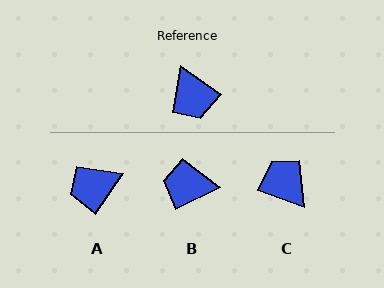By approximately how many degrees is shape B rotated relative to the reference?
Approximately 118 degrees clockwise.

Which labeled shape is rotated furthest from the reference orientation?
C, about 164 degrees away.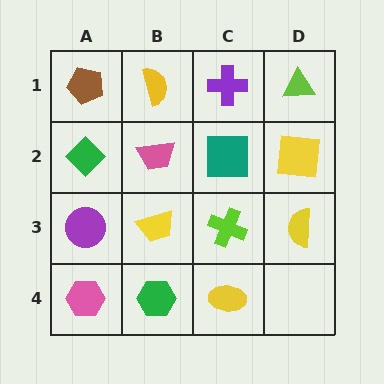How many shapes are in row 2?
4 shapes.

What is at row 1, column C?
A purple cross.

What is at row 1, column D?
A lime triangle.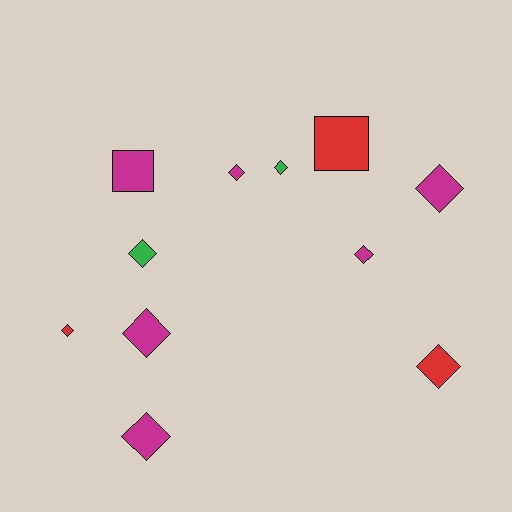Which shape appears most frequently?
Diamond, with 9 objects.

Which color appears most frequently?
Magenta, with 6 objects.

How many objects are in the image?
There are 11 objects.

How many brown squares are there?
There are no brown squares.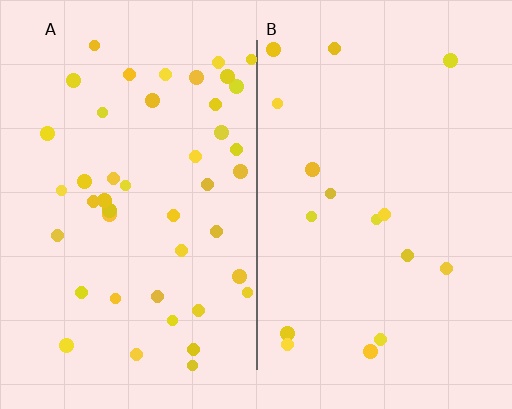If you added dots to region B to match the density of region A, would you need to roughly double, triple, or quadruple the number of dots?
Approximately triple.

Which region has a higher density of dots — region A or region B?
A (the left).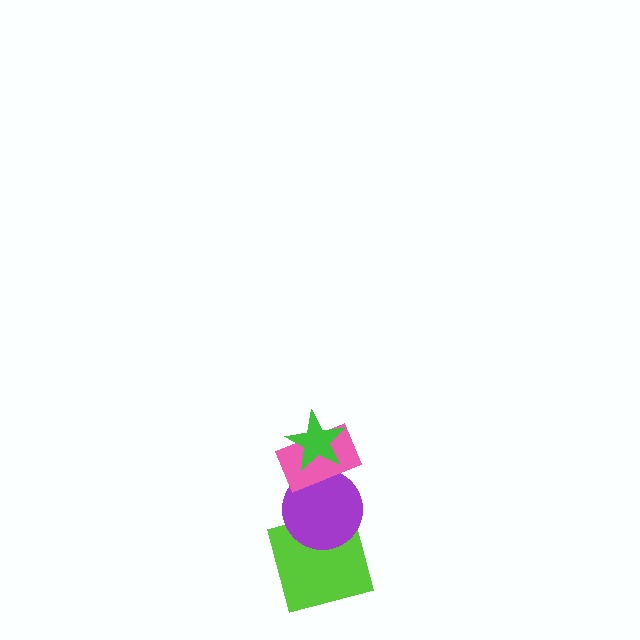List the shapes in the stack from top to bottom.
From top to bottom: the green star, the pink rectangle, the purple circle, the lime square.